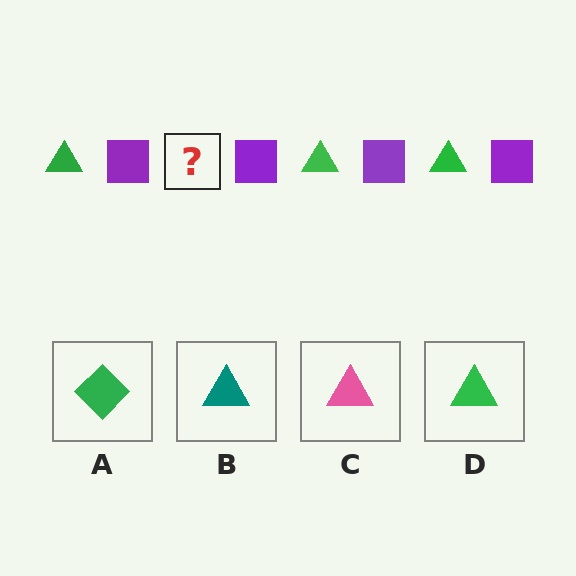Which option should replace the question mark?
Option D.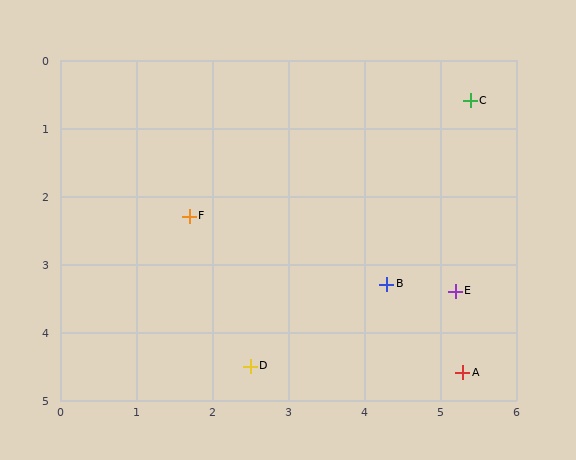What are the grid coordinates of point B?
Point B is at approximately (4.3, 3.3).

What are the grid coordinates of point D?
Point D is at approximately (2.5, 4.5).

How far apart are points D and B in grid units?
Points D and B are about 2.2 grid units apart.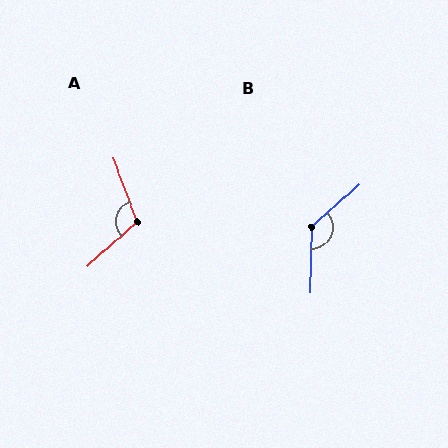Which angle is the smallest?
A, at approximately 112 degrees.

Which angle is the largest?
B, at approximately 133 degrees.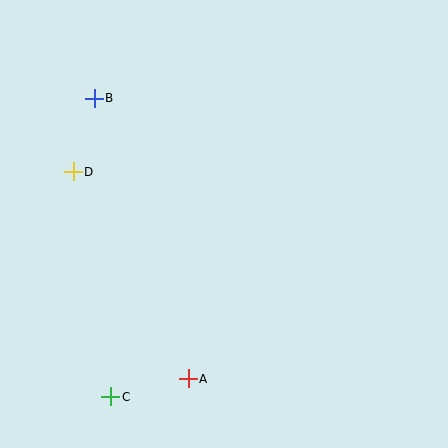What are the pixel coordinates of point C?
Point C is at (111, 397).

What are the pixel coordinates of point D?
Point D is at (73, 172).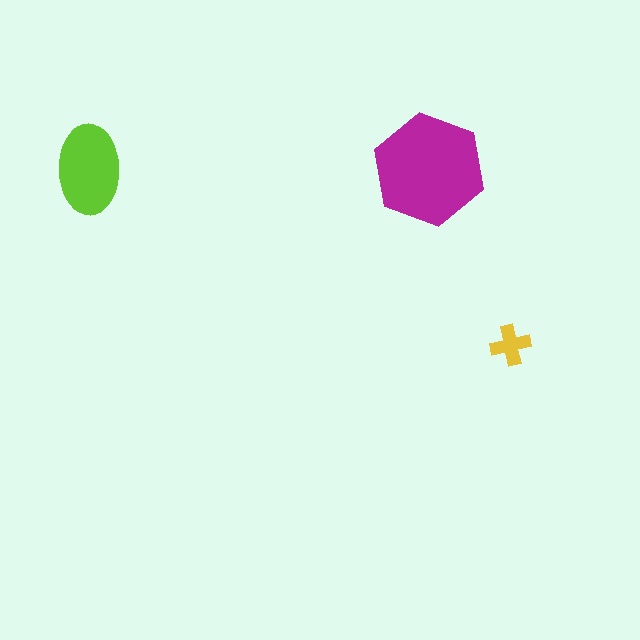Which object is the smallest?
The yellow cross.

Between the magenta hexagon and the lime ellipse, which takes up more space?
The magenta hexagon.